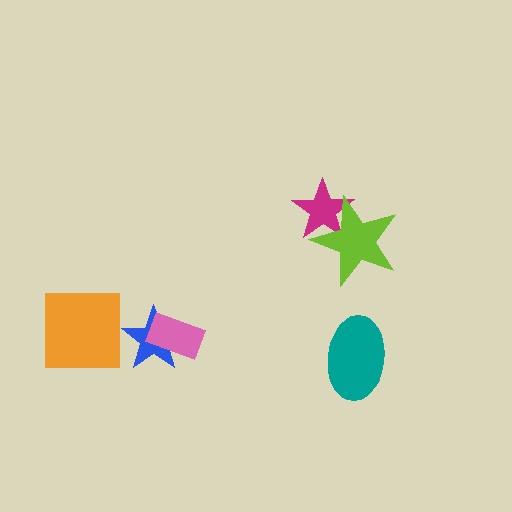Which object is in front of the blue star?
The pink rectangle is in front of the blue star.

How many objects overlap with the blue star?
1 object overlaps with the blue star.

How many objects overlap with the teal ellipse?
0 objects overlap with the teal ellipse.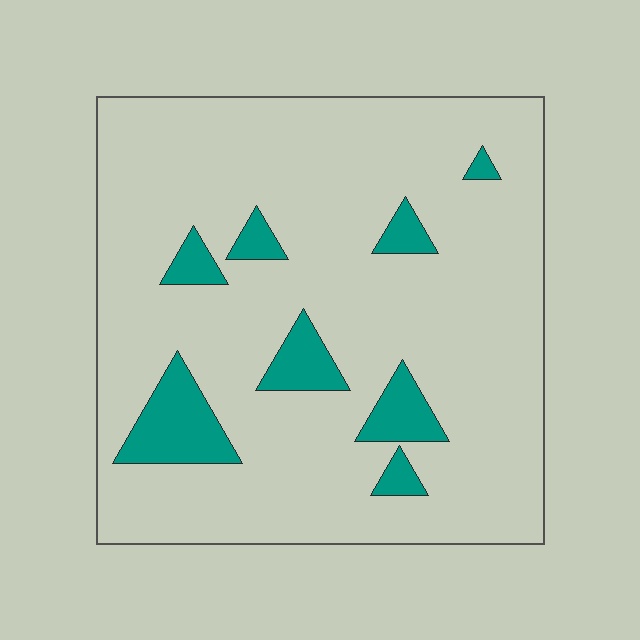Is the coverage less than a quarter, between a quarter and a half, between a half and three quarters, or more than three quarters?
Less than a quarter.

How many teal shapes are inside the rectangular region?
8.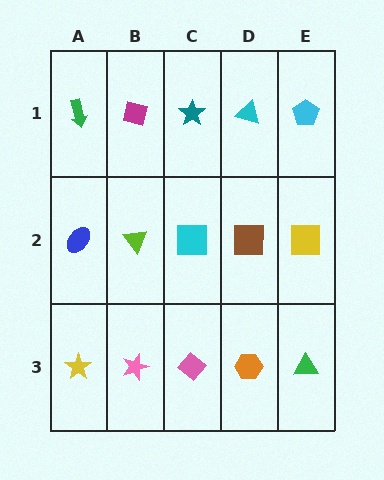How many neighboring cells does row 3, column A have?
2.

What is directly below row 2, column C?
A pink diamond.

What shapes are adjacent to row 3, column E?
A yellow square (row 2, column E), an orange hexagon (row 3, column D).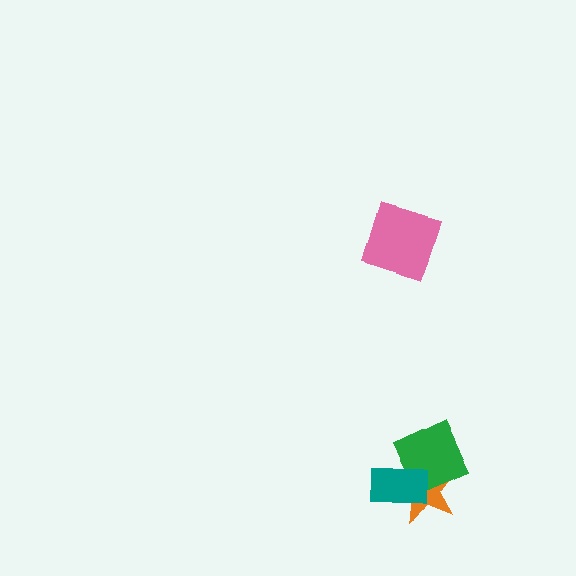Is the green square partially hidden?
Yes, it is partially covered by another shape.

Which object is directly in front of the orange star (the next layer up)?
The green square is directly in front of the orange star.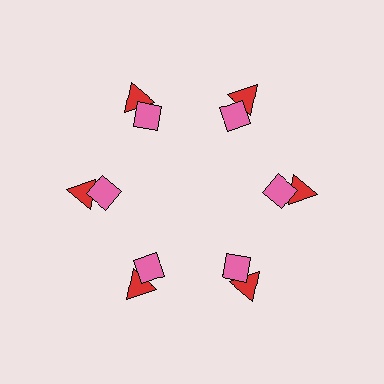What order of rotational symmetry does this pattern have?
This pattern has 6-fold rotational symmetry.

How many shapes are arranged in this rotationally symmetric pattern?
There are 12 shapes, arranged in 6 groups of 2.